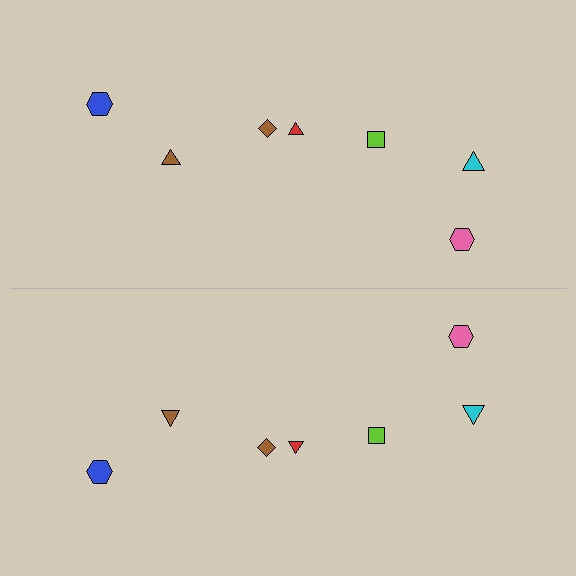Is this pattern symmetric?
Yes, this pattern has bilateral (reflection) symmetry.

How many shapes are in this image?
There are 14 shapes in this image.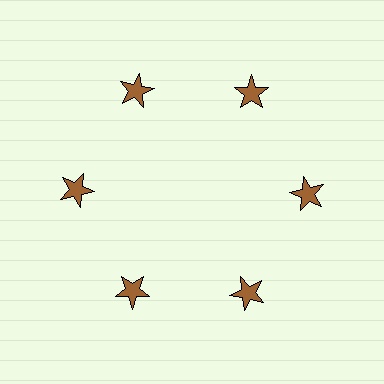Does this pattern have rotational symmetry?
Yes, this pattern has 6-fold rotational symmetry. It looks the same after rotating 60 degrees around the center.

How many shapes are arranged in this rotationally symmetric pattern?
There are 6 shapes, arranged in 6 groups of 1.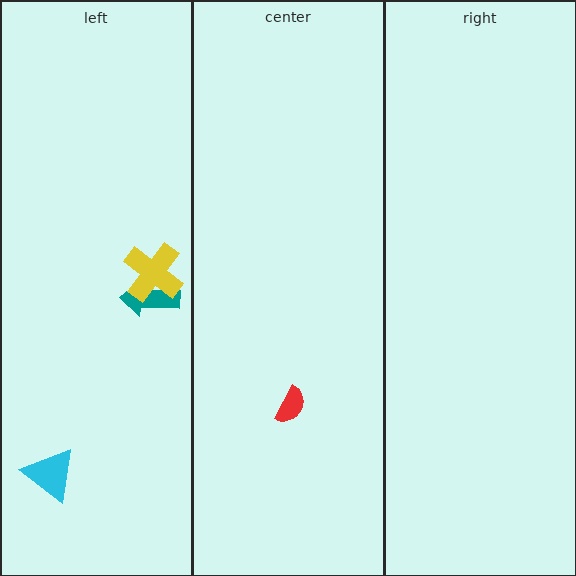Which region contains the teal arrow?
The left region.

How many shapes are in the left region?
3.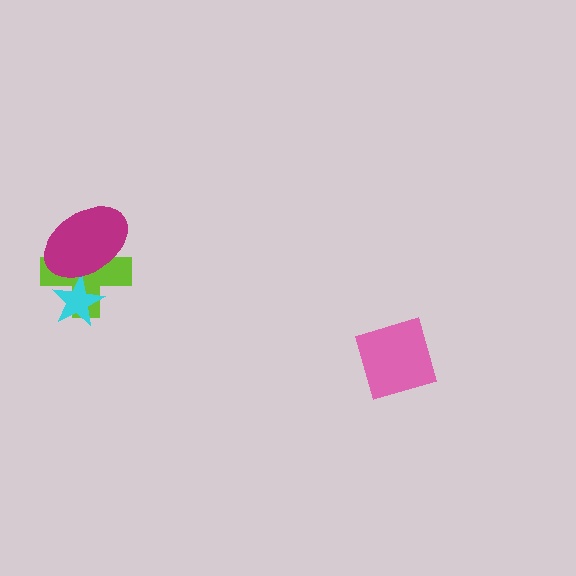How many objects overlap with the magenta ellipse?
2 objects overlap with the magenta ellipse.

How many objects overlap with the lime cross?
2 objects overlap with the lime cross.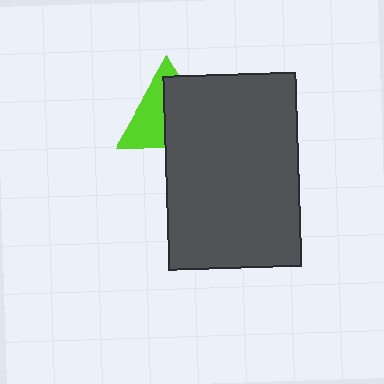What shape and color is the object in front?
The object in front is a dark gray rectangle.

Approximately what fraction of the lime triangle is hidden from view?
Roughly 54% of the lime triangle is hidden behind the dark gray rectangle.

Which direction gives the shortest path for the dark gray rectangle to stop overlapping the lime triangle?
Moving toward the lower-right gives the shortest separation.